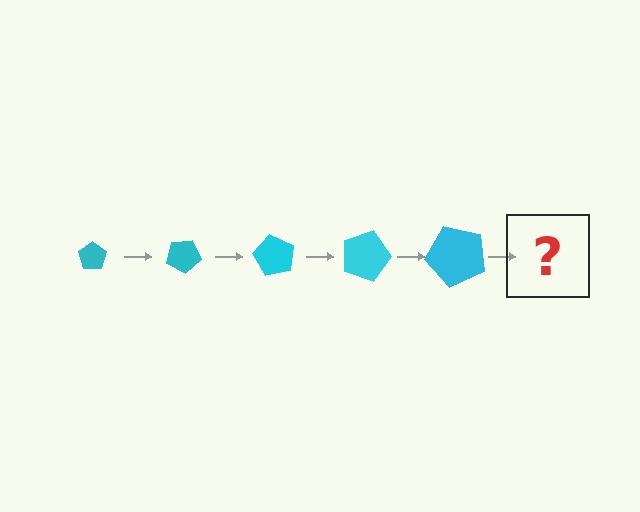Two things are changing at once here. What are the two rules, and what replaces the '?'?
The two rules are that the pentagon grows larger each step and it rotates 30 degrees each step. The '?' should be a pentagon, larger than the previous one and rotated 150 degrees from the start.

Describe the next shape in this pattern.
It should be a pentagon, larger than the previous one and rotated 150 degrees from the start.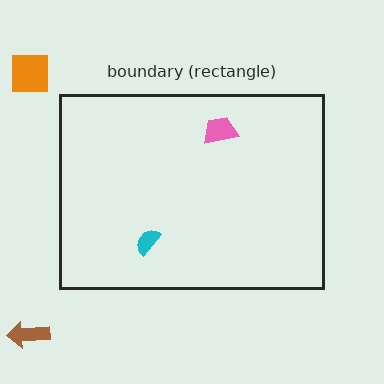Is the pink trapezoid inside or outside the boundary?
Inside.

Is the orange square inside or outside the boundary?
Outside.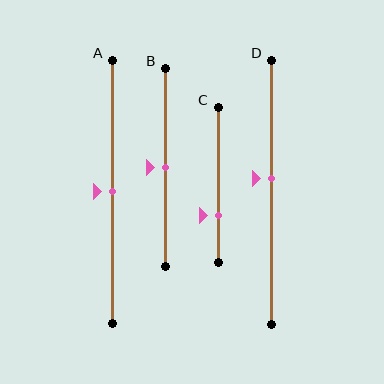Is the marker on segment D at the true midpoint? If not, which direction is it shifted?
No, the marker on segment D is shifted upward by about 5% of the segment length.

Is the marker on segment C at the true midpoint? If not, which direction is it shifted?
No, the marker on segment C is shifted downward by about 20% of the segment length.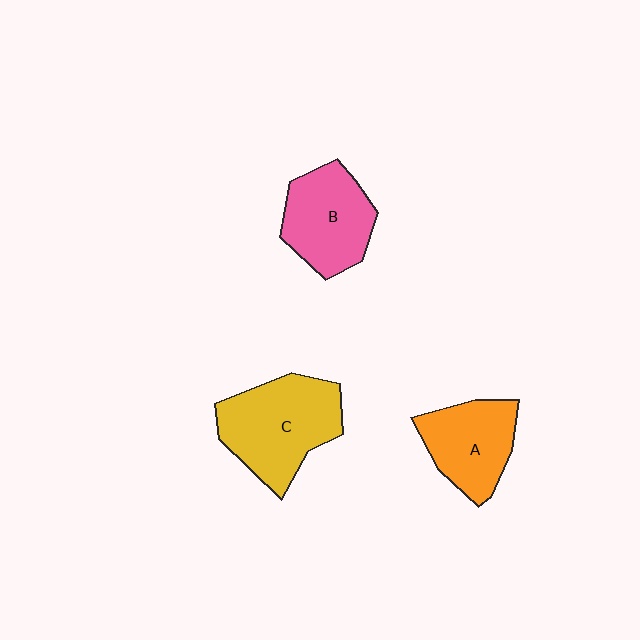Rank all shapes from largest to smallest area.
From largest to smallest: C (yellow), B (pink), A (orange).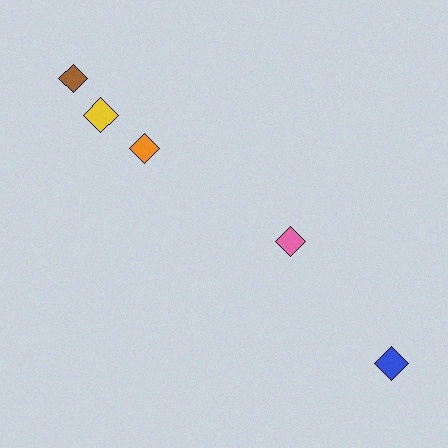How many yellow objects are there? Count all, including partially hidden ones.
There is 1 yellow object.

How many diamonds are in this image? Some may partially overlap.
There are 5 diamonds.